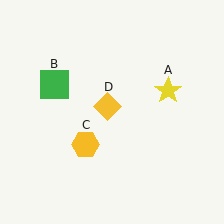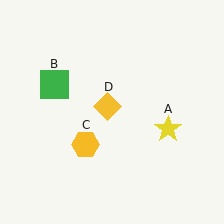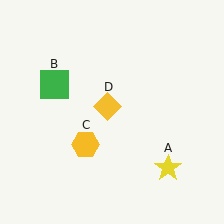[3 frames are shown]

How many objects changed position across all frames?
1 object changed position: yellow star (object A).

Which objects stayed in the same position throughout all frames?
Green square (object B) and yellow hexagon (object C) and yellow diamond (object D) remained stationary.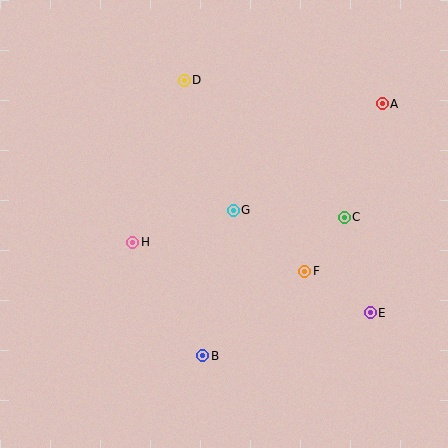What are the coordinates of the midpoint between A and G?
The midpoint between A and G is at (308, 157).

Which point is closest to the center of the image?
Point G at (233, 210) is closest to the center.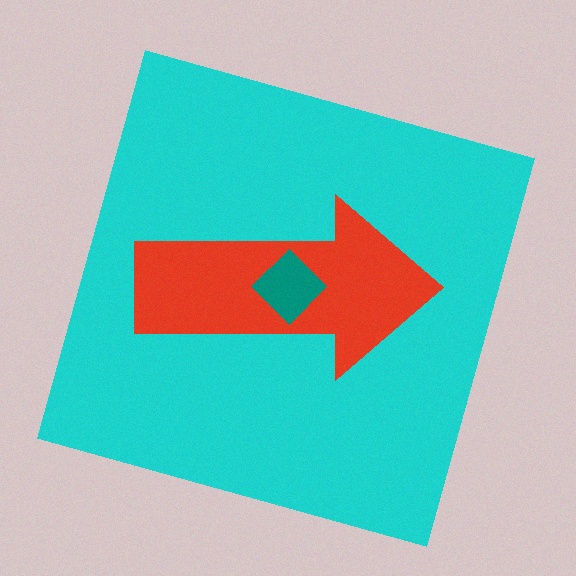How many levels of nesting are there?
3.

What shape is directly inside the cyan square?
The red arrow.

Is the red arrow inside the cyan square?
Yes.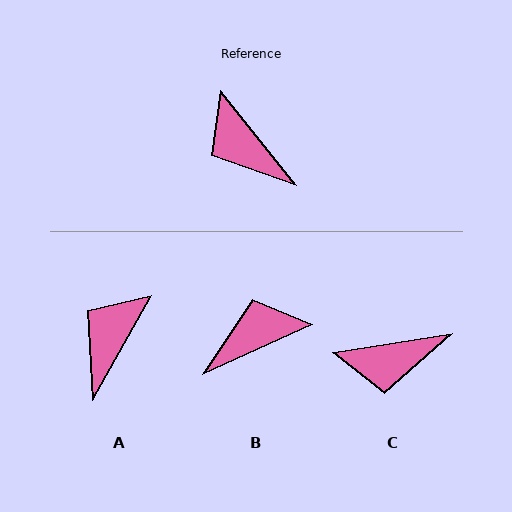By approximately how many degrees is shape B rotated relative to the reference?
Approximately 104 degrees clockwise.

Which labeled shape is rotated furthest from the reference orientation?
B, about 104 degrees away.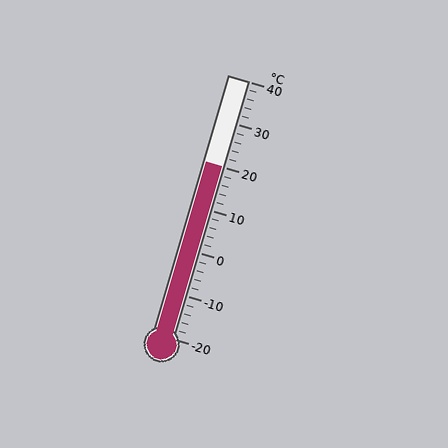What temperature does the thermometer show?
The thermometer shows approximately 20°C.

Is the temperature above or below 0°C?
The temperature is above 0°C.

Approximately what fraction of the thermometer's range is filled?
The thermometer is filled to approximately 65% of its range.